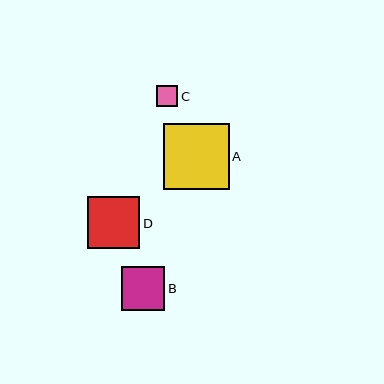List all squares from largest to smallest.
From largest to smallest: A, D, B, C.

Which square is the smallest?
Square C is the smallest with a size of approximately 21 pixels.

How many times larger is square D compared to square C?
Square D is approximately 2.4 times the size of square C.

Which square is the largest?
Square A is the largest with a size of approximately 66 pixels.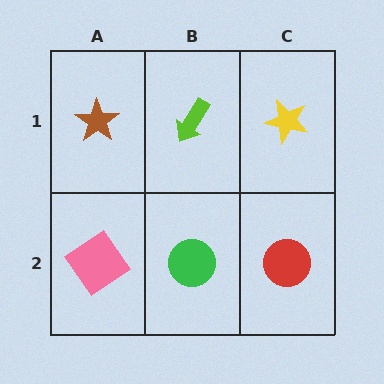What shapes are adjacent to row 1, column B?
A green circle (row 2, column B), a brown star (row 1, column A), a yellow star (row 1, column C).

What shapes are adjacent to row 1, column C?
A red circle (row 2, column C), a lime arrow (row 1, column B).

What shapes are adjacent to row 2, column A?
A brown star (row 1, column A), a green circle (row 2, column B).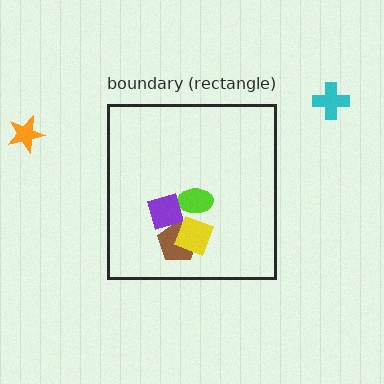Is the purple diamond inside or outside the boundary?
Inside.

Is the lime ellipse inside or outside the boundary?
Inside.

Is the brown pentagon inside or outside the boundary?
Inside.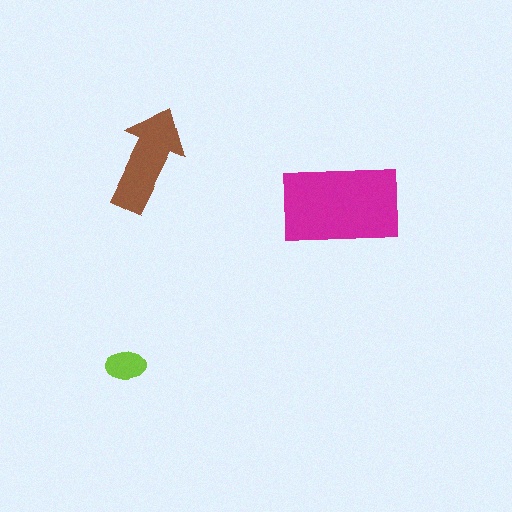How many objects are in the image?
There are 3 objects in the image.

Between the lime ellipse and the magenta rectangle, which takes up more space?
The magenta rectangle.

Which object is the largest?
The magenta rectangle.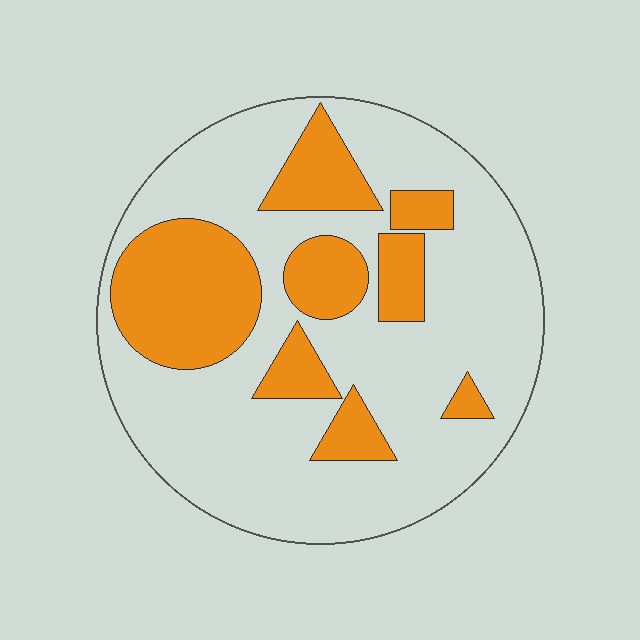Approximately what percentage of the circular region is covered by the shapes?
Approximately 30%.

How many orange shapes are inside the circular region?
8.